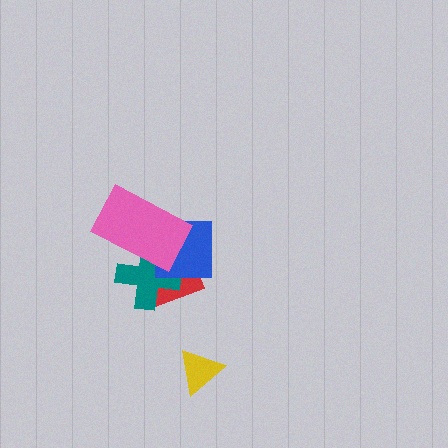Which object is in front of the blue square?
The pink rectangle is in front of the blue square.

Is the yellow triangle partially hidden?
No, no other shape covers it.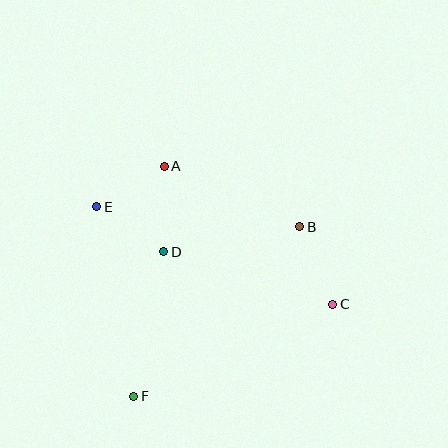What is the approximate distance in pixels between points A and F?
The distance between A and F is approximately 232 pixels.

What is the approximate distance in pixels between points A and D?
The distance between A and D is approximately 86 pixels.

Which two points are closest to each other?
Points A and E are closest to each other.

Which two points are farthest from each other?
Points C and E are farthest from each other.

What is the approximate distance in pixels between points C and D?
The distance between C and D is approximately 177 pixels.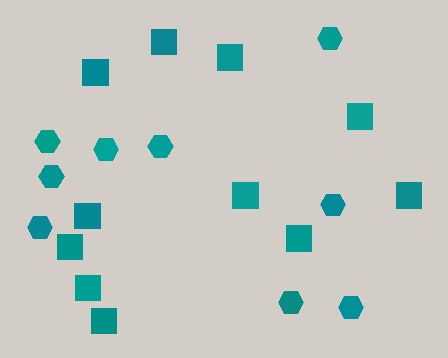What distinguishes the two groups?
There are 2 groups: one group of hexagons (9) and one group of squares (11).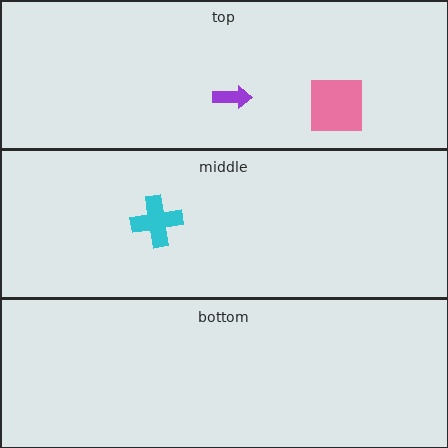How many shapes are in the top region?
2.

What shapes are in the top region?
The purple arrow, the pink square.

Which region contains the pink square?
The top region.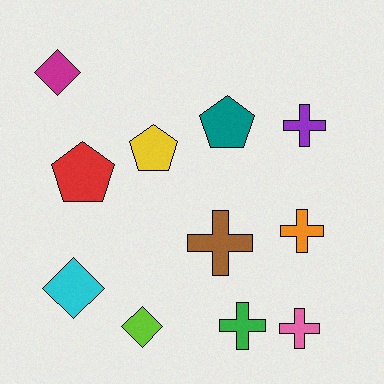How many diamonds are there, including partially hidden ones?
There are 3 diamonds.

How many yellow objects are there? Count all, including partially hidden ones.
There is 1 yellow object.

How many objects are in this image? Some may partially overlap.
There are 11 objects.